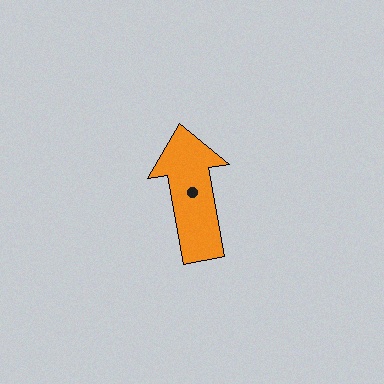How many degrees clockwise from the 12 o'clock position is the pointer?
Approximately 350 degrees.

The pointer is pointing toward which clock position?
Roughly 12 o'clock.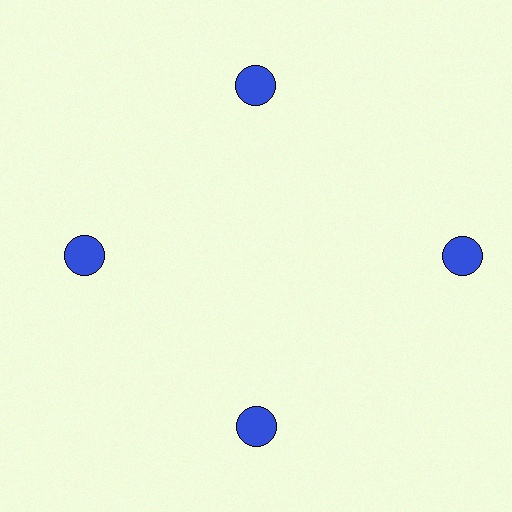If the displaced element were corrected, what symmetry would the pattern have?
It would have 4-fold rotational symmetry — the pattern would map onto itself every 90 degrees.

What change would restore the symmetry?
The symmetry would be restored by moving it inward, back onto the ring so that all 4 circles sit at equal angles and equal distance from the center.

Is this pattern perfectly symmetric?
No. The 4 blue circles are arranged in a ring, but one element near the 3 o'clock position is pushed outward from the center, breaking the 4-fold rotational symmetry.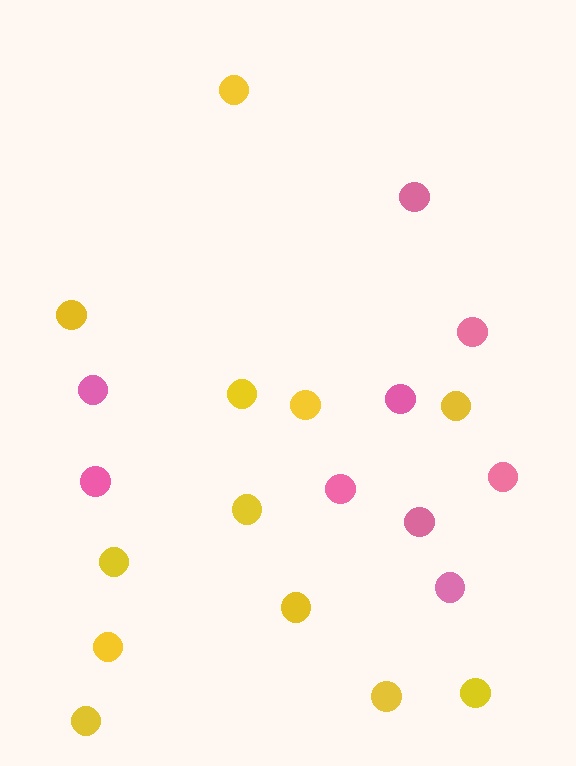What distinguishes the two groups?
There are 2 groups: one group of pink circles (9) and one group of yellow circles (12).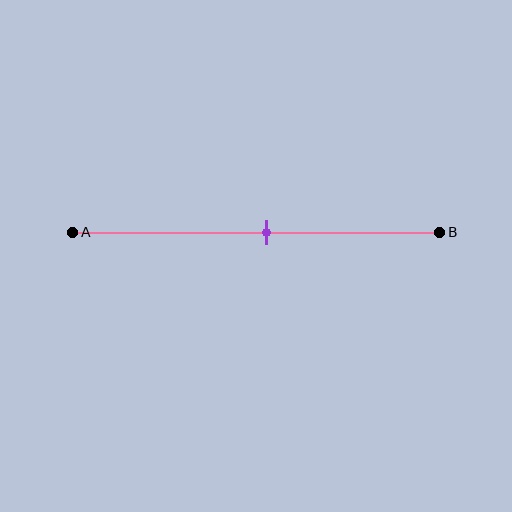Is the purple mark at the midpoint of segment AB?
No, the mark is at about 55% from A, not at the 50% midpoint.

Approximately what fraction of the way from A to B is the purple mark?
The purple mark is approximately 55% of the way from A to B.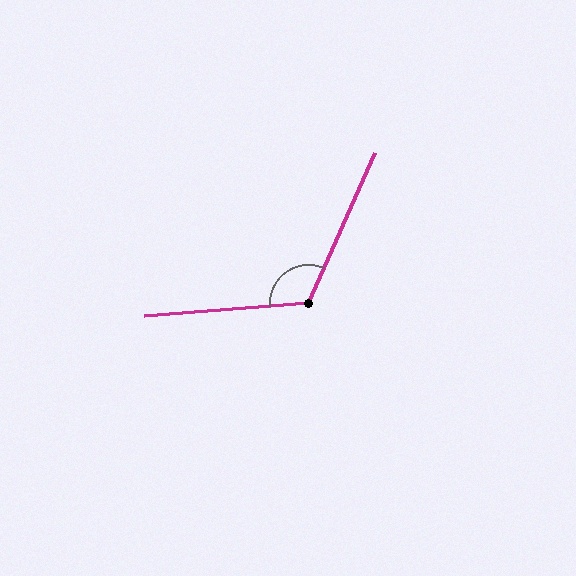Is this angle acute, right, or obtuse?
It is obtuse.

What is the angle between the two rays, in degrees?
Approximately 119 degrees.